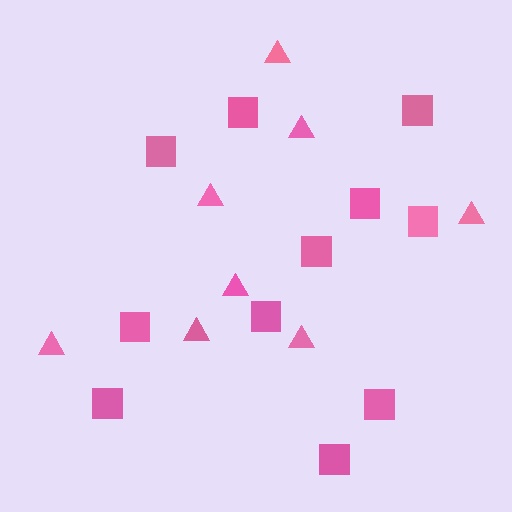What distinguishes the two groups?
There are 2 groups: one group of squares (11) and one group of triangles (8).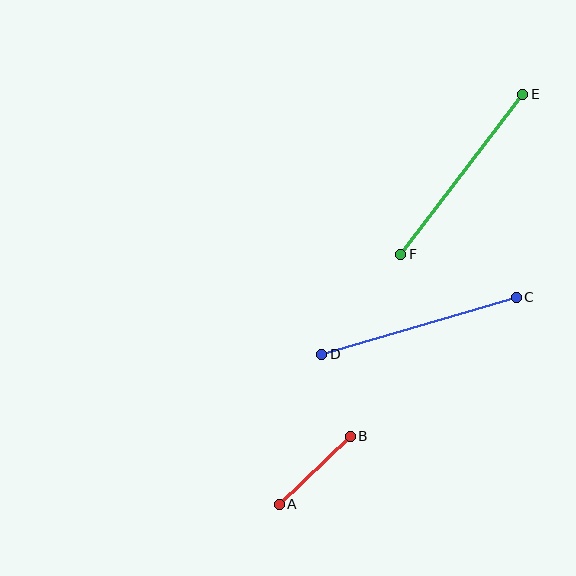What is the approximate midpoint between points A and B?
The midpoint is at approximately (315, 470) pixels.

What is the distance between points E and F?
The distance is approximately 201 pixels.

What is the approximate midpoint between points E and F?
The midpoint is at approximately (462, 174) pixels.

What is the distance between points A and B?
The distance is approximately 98 pixels.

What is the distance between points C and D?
The distance is approximately 202 pixels.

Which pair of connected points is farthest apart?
Points C and D are farthest apart.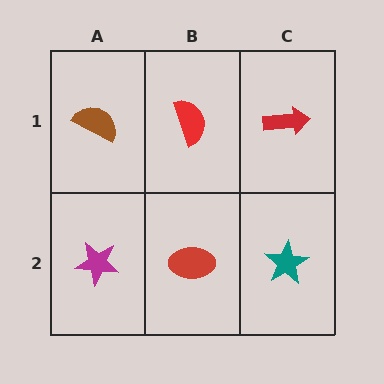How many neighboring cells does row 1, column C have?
2.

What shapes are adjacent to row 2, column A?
A brown semicircle (row 1, column A), a red ellipse (row 2, column B).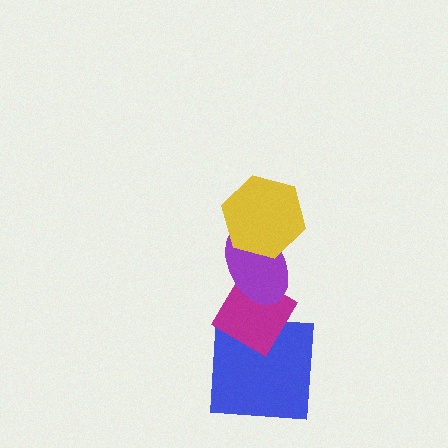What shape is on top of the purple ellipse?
The yellow hexagon is on top of the purple ellipse.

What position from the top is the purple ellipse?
The purple ellipse is 2nd from the top.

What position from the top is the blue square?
The blue square is 4th from the top.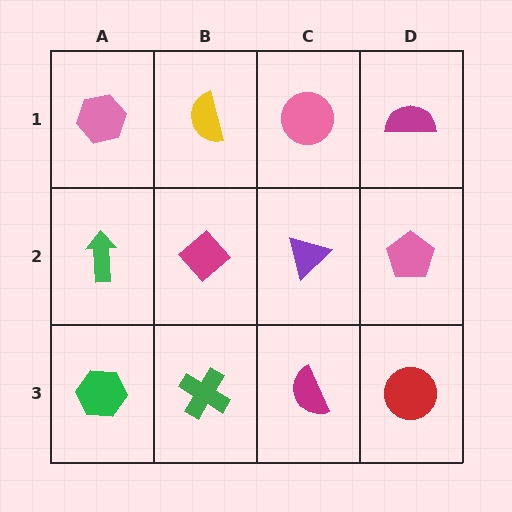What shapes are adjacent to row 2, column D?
A magenta semicircle (row 1, column D), a red circle (row 3, column D), a purple triangle (row 2, column C).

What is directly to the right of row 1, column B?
A pink circle.